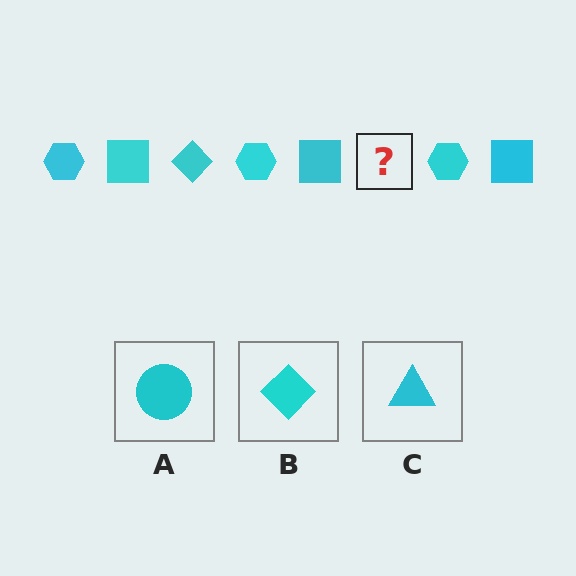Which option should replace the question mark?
Option B.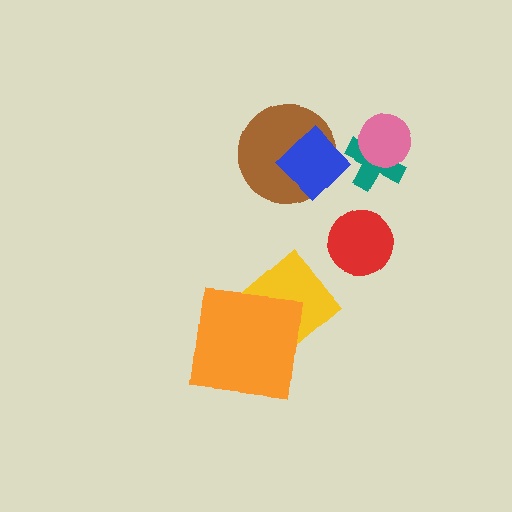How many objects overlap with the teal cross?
1 object overlaps with the teal cross.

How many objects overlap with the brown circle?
1 object overlaps with the brown circle.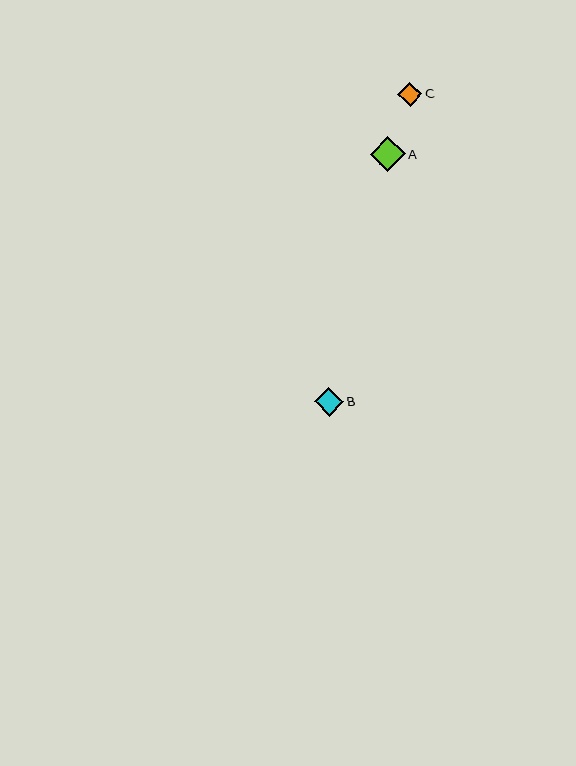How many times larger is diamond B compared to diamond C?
Diamond B is approximately 1.2 times the size of diamond C.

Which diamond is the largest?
Diamond A is the largest with a size of approximately 35 pixels.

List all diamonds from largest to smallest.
From largest to smallest: A, B, C.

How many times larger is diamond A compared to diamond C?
Diamond A is approximately 1.4 times the size of diamond C.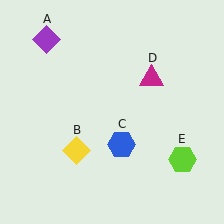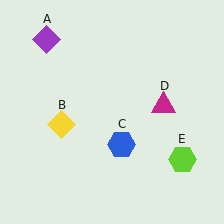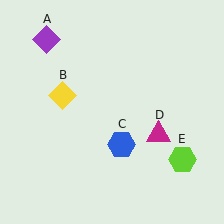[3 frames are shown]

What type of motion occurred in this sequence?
The yellow diamond (object B), magenta triangle (object D) rotated clockwise around the center of the scene.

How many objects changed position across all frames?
2 objects changed position: yellow diamond (object B), magenta triangle (object D).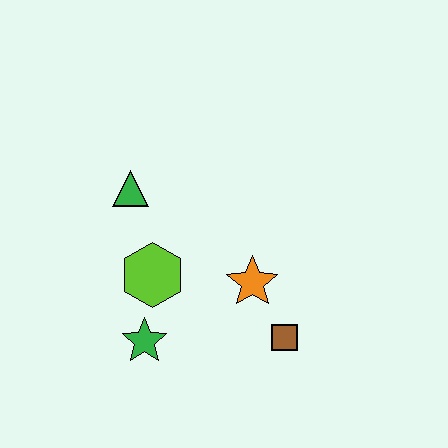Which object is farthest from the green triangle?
The brown square is farthest from the green triangle.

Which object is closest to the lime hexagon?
The green star is closest to the lime hexagon.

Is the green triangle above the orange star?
Yes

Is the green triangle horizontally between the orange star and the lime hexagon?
No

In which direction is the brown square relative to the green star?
The brown square is to the right of the green star.